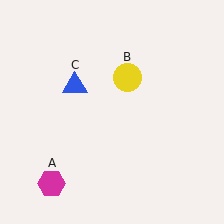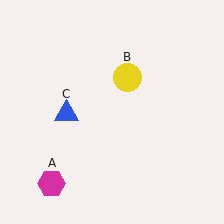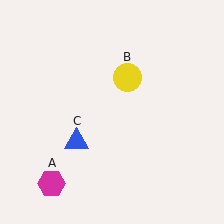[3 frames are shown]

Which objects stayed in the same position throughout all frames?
Magenta hexagon (object A) and yellow circle (object B) remained stationary.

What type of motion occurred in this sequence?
The blue triangle (object C) rotated counterclockwise around the center of the scene.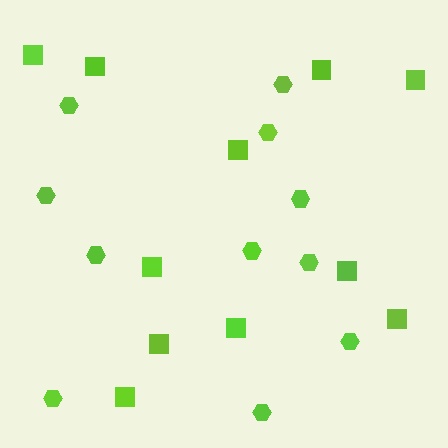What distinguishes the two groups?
There are 2 groups: one group of hexagons (11) and one group of squares (11).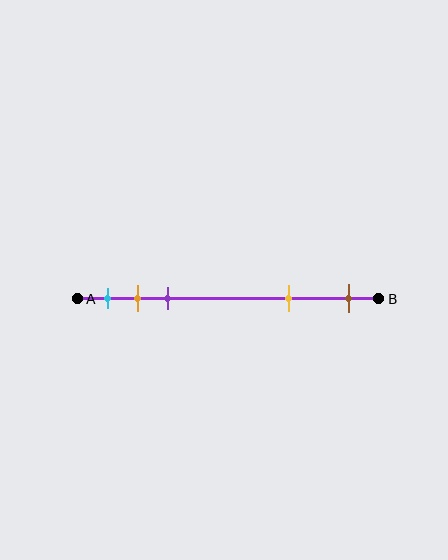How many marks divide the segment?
There are 5 marks dividing the segment.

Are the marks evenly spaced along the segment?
No, the marks are not evenly spaced.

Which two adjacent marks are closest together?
The orange and purple marks are the closest adjacent pair.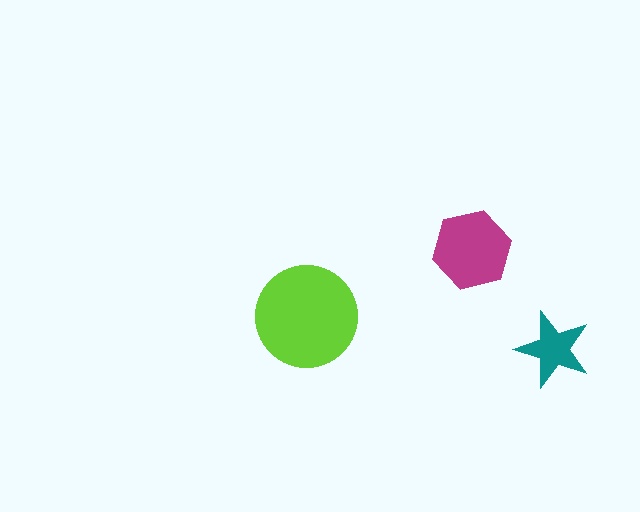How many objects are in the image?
There are 3 objects in the image.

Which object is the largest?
The lime circle.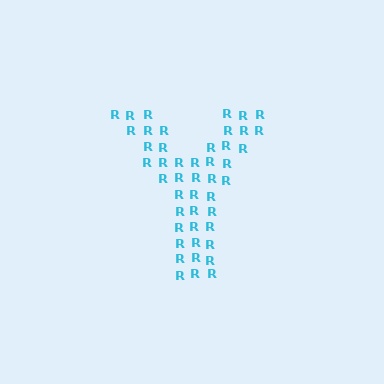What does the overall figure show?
The overall figure shows the letter Y.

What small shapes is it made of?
It is made of small letter R's.